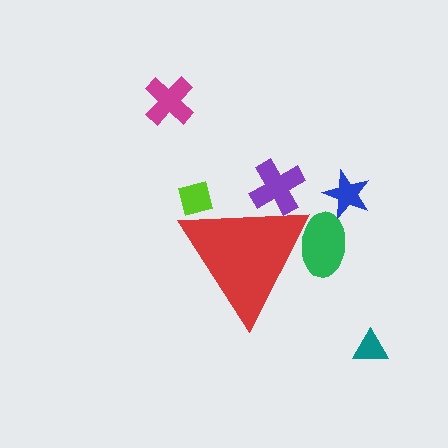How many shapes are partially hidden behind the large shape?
3 shapes are partially hidden.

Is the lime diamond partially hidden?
Yes, the lime diamond is partially hidden behind the red triangle.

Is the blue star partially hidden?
No, the blue star is fully visible.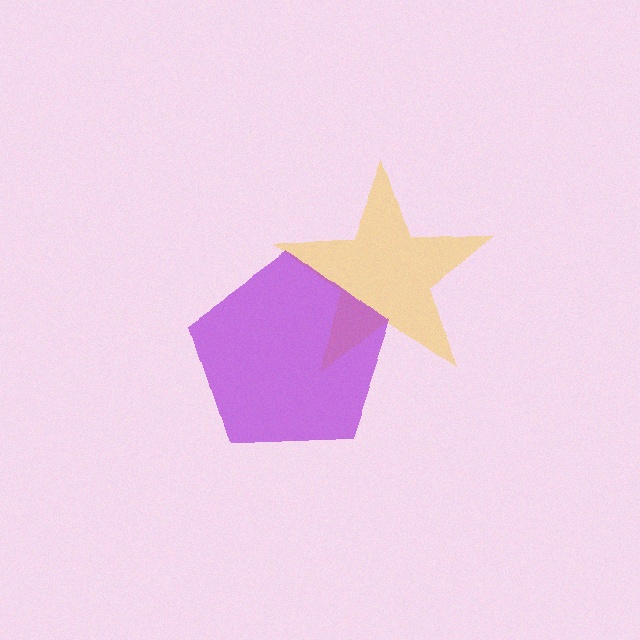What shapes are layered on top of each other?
The layered shapes are: a yellow star, a purple pentagon.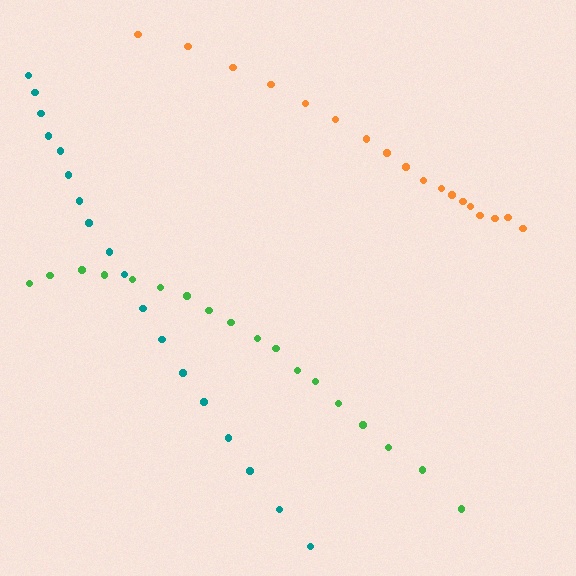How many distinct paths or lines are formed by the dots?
There are 3 distinct paths.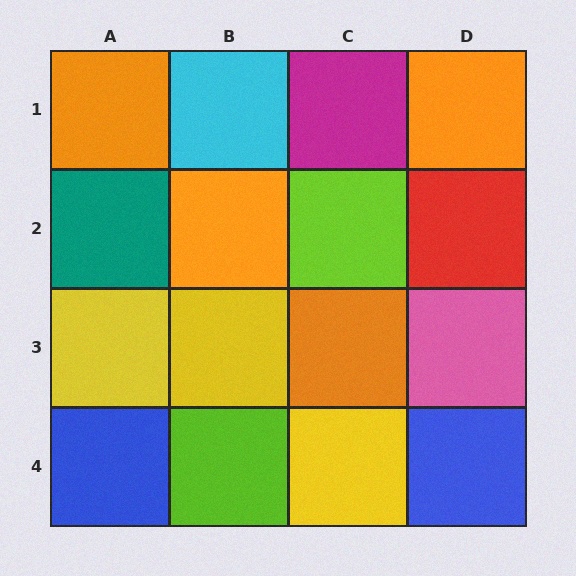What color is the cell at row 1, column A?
Orange.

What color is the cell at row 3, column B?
Yellow.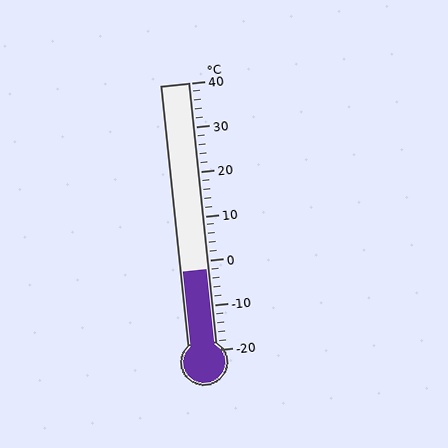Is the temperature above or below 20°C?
The temperature is below 20°C.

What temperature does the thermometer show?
The thermometer shows approximately -2°C.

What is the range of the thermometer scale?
The thermometer scale ranges from -20°C to 40°C.